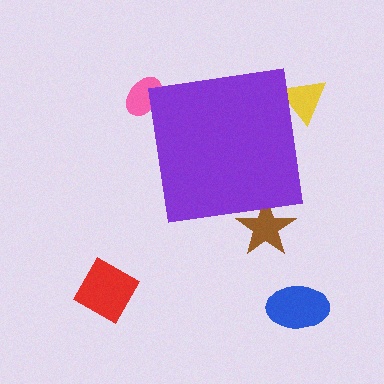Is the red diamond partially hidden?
No, the red diamond is fully visible.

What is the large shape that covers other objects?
A purple square.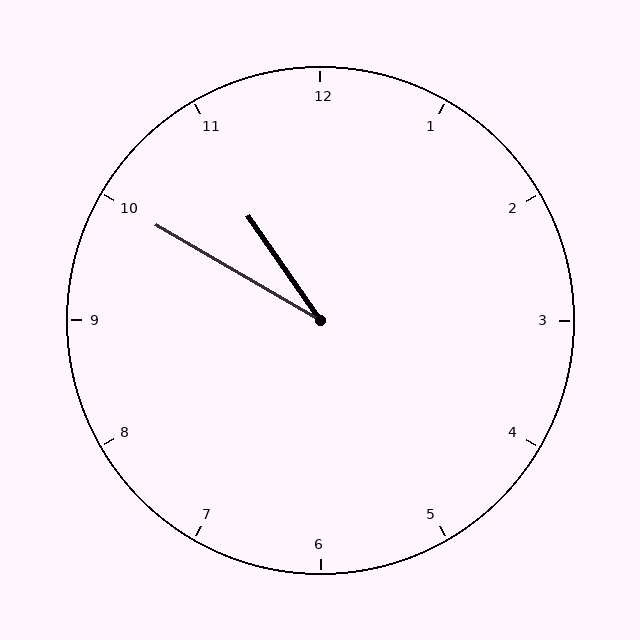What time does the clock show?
10:50.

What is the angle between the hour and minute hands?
Approximately 25 degrees.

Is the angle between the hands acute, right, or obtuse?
It is acute.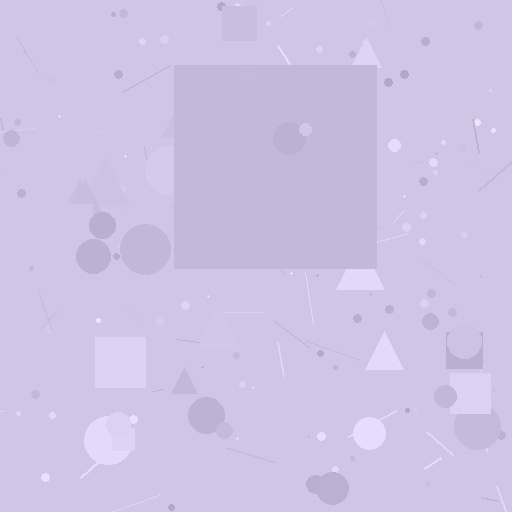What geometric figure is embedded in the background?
A square is embedded in the background.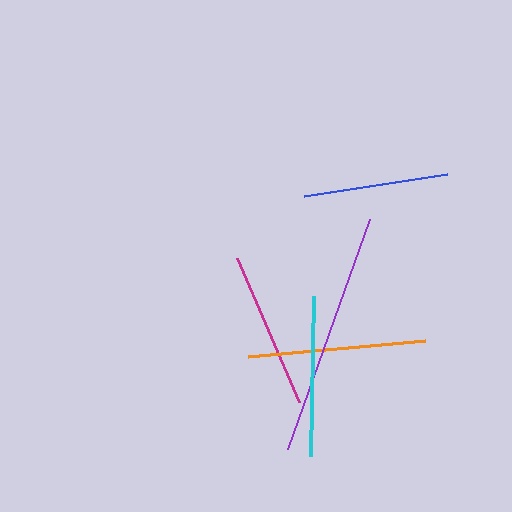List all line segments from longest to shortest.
From longest to shortest: purple, orange, cyan, magenta, blue.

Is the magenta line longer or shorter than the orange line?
The orange line is longer than the magenta line.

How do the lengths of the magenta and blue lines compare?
The magenta and blue lines are approximately the same length.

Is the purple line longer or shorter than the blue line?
The purple line is longer than the blue line.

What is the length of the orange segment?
The orange segment is approximately 177 pixels long.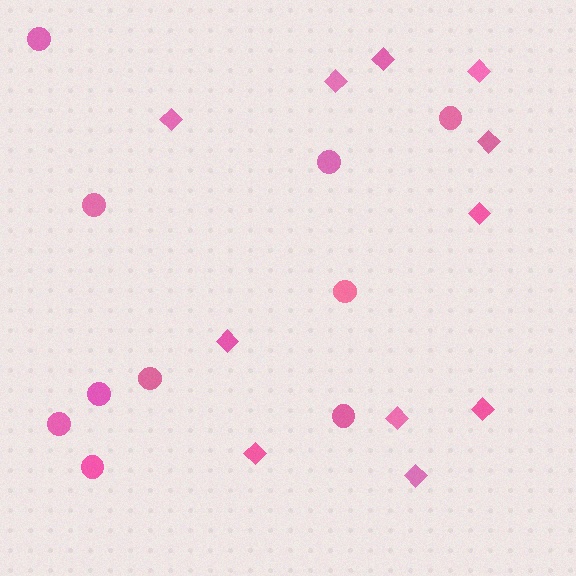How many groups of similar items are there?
There are 2 groups: one group of diamonds (11) and one group of circles (10).